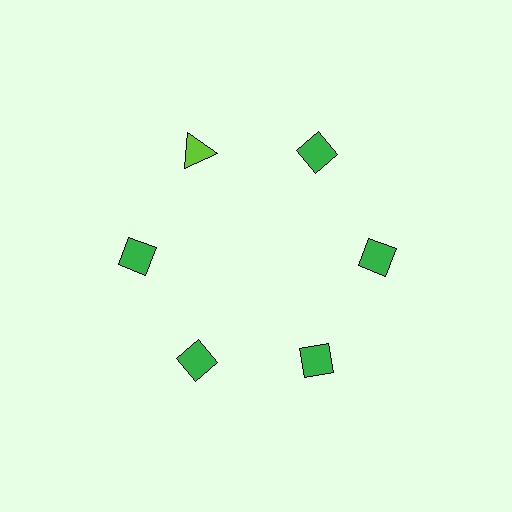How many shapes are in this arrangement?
There are 6 shapes arranged in a ring pattern.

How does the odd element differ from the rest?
It differs in both color (lime instead of green) and shape (triangle instead of diamond).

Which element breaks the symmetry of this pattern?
The lime triangle at roughly the 11 o'clock position breaks the symmetry. All other shapes are green diamonds.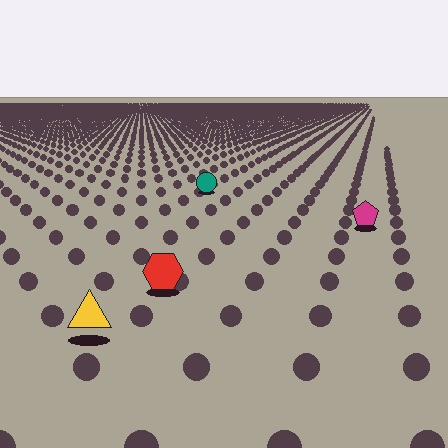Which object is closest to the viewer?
The yellow triangle is closest. The texture marks near it are larger and more spread out.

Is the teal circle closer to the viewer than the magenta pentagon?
No. The magenta pentagon is closer — you can tell from the texture gradient: the ground texture is coarser near it.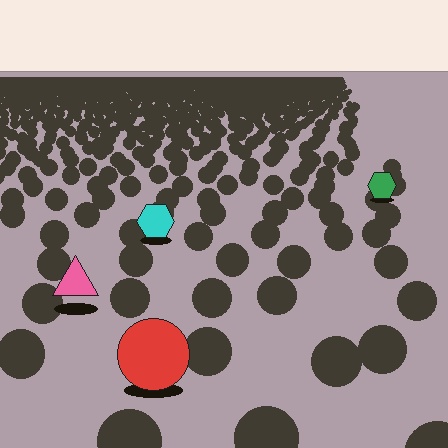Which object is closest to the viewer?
The red circle is closest. The texture marks near it are larger and more spread out.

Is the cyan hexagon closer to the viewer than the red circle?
No. The red circle is closer — you can tell from the texture gradient: the ground texture is coarser near it.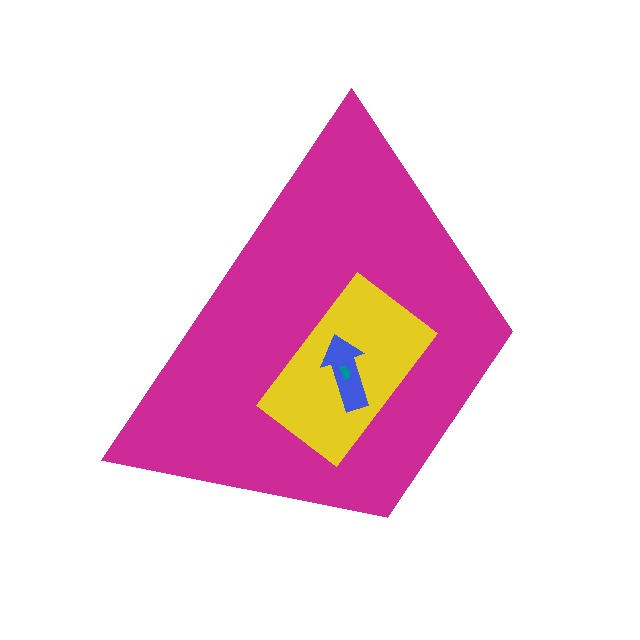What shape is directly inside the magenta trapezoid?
The yellow rectangle.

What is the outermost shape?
The magenta trapezoid.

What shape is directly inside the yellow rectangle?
The blue arrow.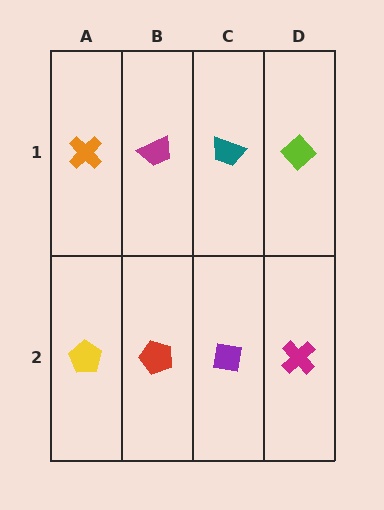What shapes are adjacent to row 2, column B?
A magenta trapezoid (row 1, column B), a yellow pentagon (row 2, column A), a purple square (row 2, column C).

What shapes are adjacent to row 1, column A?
A yellow pentagon (row 2, column A), a magenta trapezoid (row 1, column B).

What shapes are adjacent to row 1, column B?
A red pentagon (row 2, column B), an orange cross (row 1, column A), a teal trapezoid (row 1, column C).